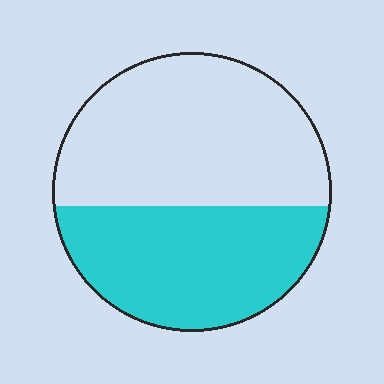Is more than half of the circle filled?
No.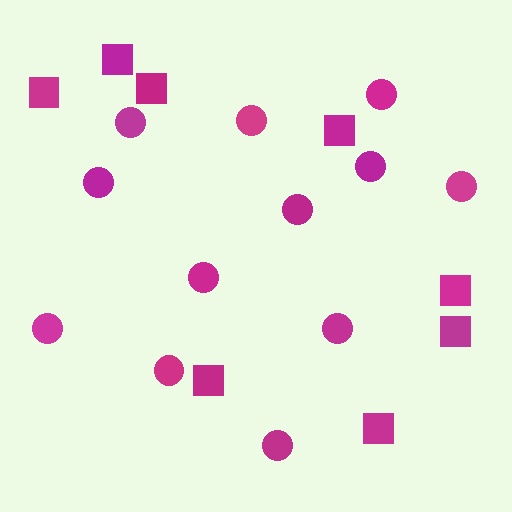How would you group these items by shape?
There are 2 groups: one group of circles (12) and one group of squares (8).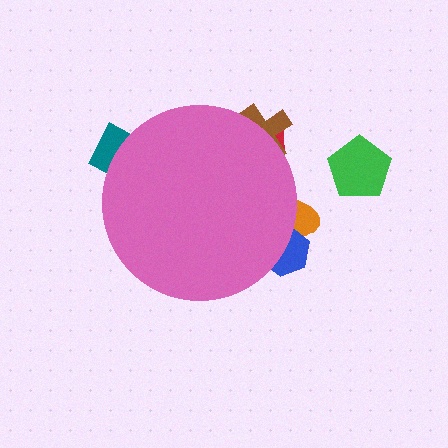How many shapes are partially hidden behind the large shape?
5 shapes are partially hidden.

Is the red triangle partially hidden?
Yes, the red triangle is partially hidden behind the pink circle.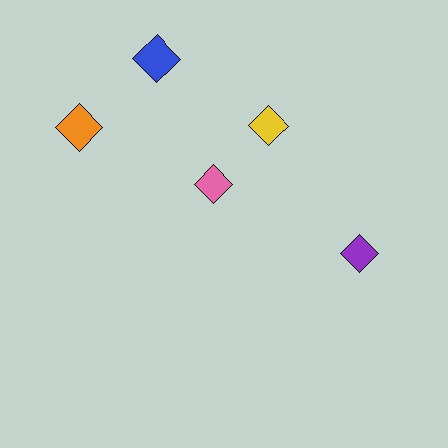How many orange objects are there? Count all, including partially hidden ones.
There is 1 orange object.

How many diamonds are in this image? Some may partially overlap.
There are 5 diamonds.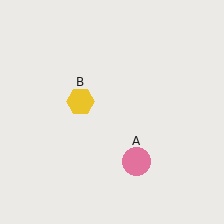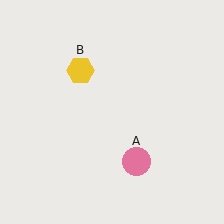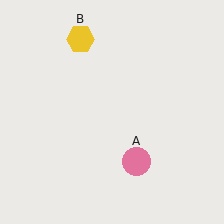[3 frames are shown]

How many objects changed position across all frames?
1 object changed position: yellow hexagon (object B).